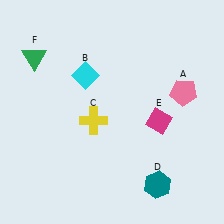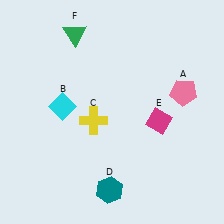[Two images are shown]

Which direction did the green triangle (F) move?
The green triangle (F) moved right.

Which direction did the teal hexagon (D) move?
The teal hexagon (D) moved left.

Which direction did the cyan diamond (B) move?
The cyan diamond (B) moved down.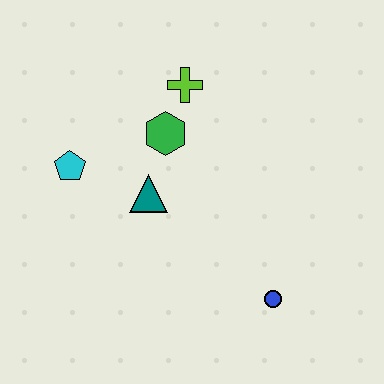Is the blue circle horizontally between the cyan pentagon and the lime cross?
No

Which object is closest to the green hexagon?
The lime cross is closest to the green hexagon.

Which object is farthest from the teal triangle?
The blue circle is farthest from the teal triangle.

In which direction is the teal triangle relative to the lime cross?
The teal triangle is below the lime cross.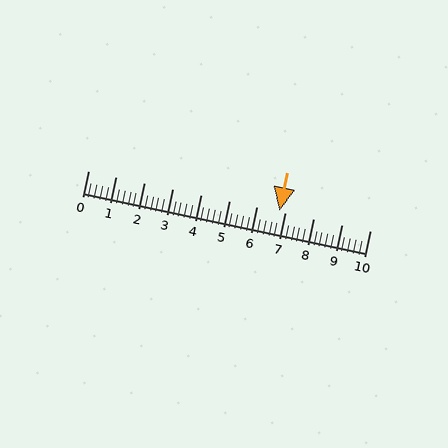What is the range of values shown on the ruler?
The ruler shows values from 0 to 10.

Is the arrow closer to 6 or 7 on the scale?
The arrow is closer to 7.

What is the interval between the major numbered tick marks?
The major tick marks are spaced 1 units apart.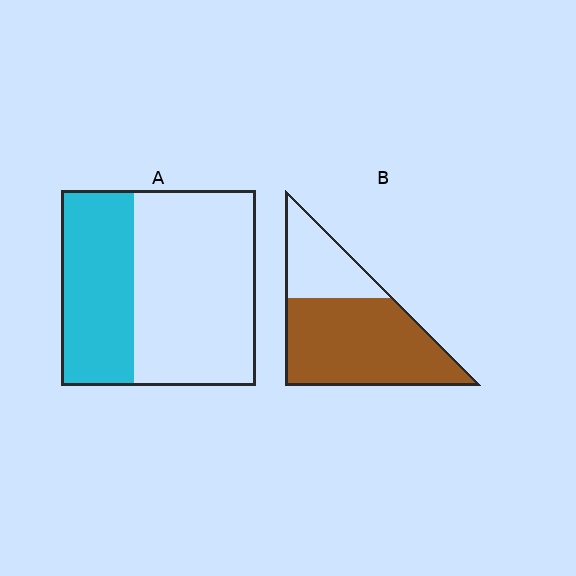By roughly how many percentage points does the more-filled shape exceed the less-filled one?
By roughly 30 percentage points (B over A).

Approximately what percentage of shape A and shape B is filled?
A is approximately 35% and B is approximately 70%.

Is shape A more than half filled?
No.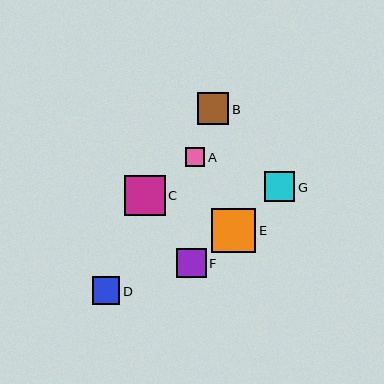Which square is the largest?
Square E is the largest with a size of approximately 44 pixels.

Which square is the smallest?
Square A is the smallest with a size of approximately 19 pixels.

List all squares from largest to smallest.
From largest to smallest: E, C, B, G, F, D, A.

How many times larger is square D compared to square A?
Square D is approximately 1.4 times the size of square A.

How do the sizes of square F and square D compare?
Square F and square D are approximately the same size.